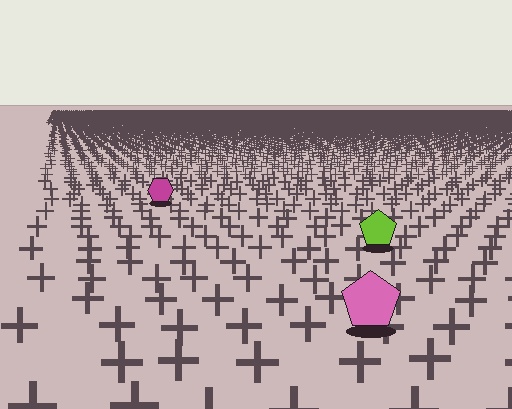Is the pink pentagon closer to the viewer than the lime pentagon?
Yes. The pink pentagon is closer — you can tell from the texture gradient: the ground texture is coarser near it.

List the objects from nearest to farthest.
From nearest to farthest: the pink pentagon, the lime pentagon, the magenta hexagon.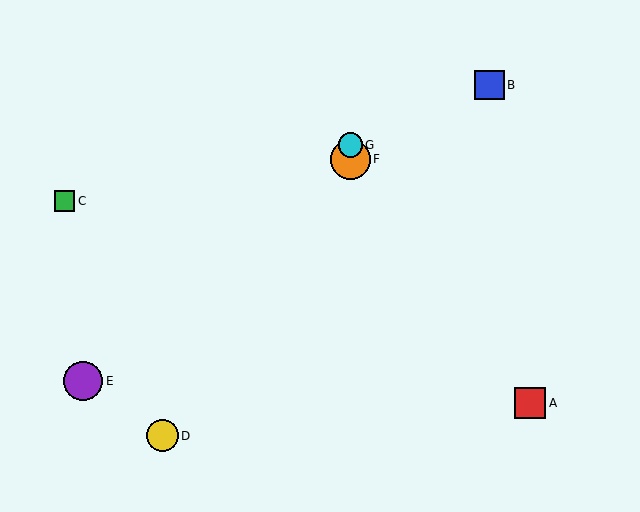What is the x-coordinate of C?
Object C is at x≈65.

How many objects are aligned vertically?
2 objects (F, G) are aligned vertically.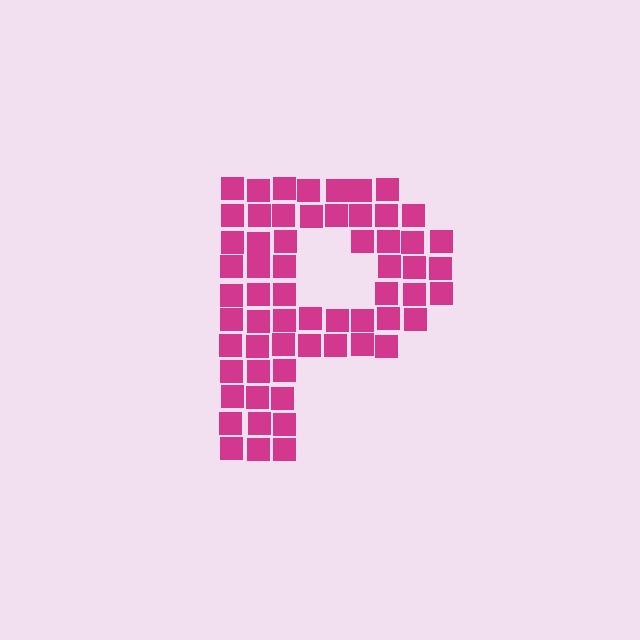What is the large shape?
The large shape is the letter P.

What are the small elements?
The small elements are squares.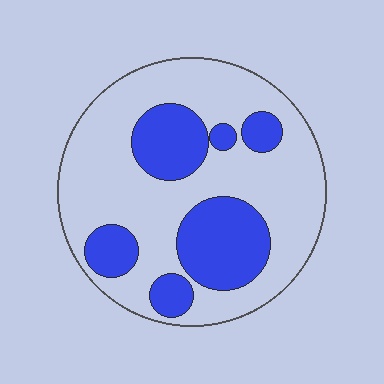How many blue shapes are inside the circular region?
6.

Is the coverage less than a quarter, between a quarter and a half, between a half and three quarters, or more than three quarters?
Between a quarter and a half.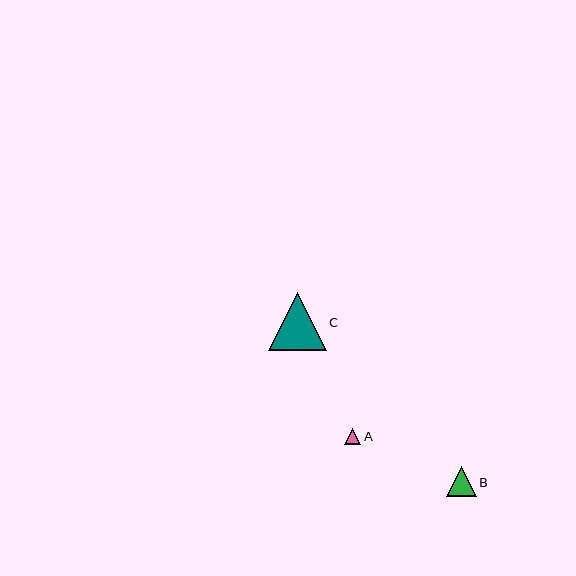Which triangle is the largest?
Triangle C is the largest with a size of approximately 58 pixels.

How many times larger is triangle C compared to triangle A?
Triangle C is approximately 3.6 times the size of triangle A.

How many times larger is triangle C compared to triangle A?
Triangle C is approximately 3.6 times the size of triangle A.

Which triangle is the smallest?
Triangle A is the smallest with a size of approximately 16 pixels.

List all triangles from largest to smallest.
From largest to smallest: C, B, A.